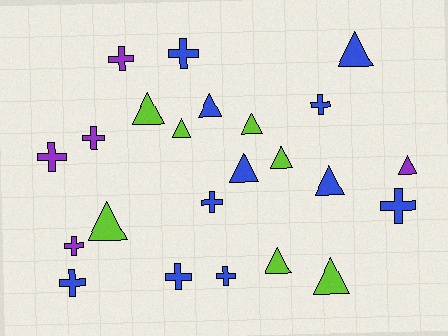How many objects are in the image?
There are 23 objects.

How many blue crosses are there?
There are 7 blue crosses.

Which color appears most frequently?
Blue, with 11 objects.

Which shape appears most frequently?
Triangle, with 12 objects.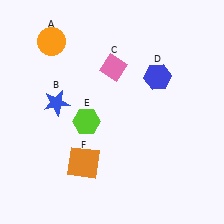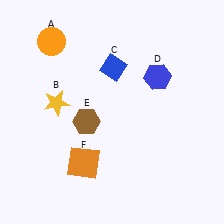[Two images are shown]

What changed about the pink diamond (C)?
In Image 1, C is pink. In Image 2, it changed to blue.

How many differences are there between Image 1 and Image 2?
There are 3 differences between the two images.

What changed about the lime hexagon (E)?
In Image 1, E is lime. In Image 2, it changed to brown.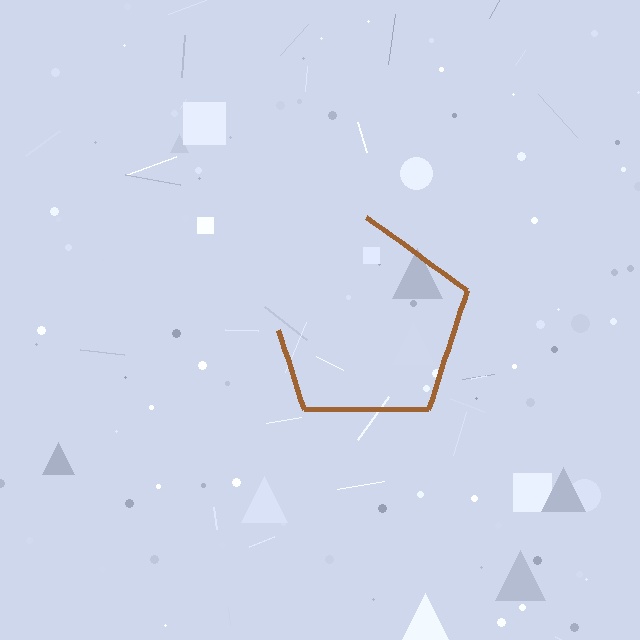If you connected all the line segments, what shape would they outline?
They would outline a pentagon.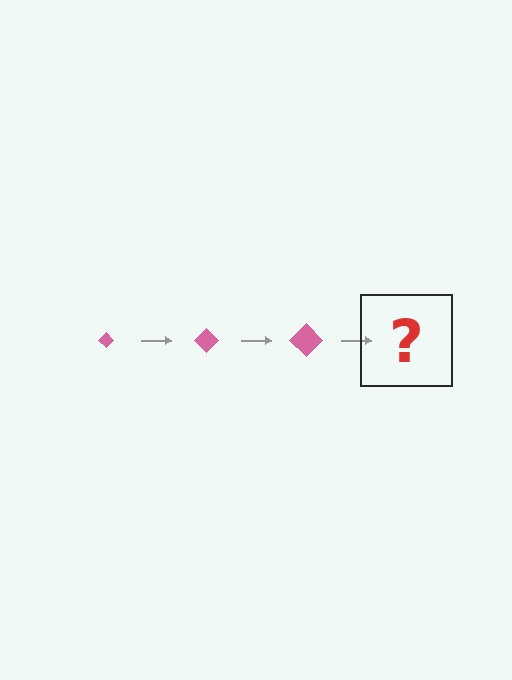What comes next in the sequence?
The next element should be a pink diamond, larger than the previous one.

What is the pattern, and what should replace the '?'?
The pattern is that the diamond gets progressively larger each step. The '?' should be a pink diamond, larger than the previous one.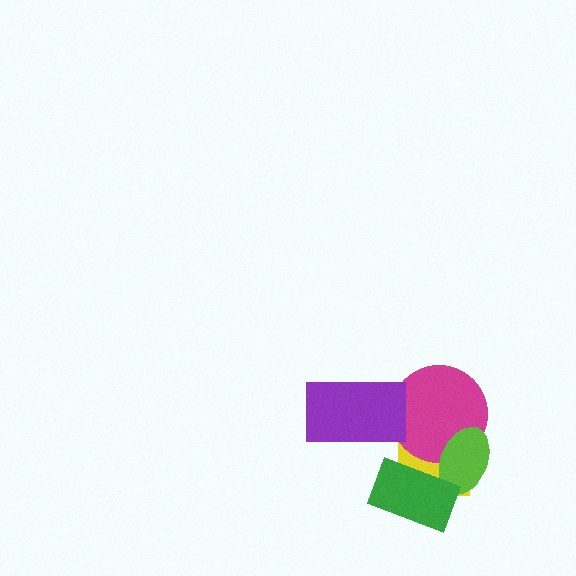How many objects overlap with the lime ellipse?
3 objects overlap with the lime ellipse.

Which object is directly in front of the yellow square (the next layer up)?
The magenta circle is directly in front of the yellow square.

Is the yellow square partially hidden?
Yes, it is partially covered by another shape.